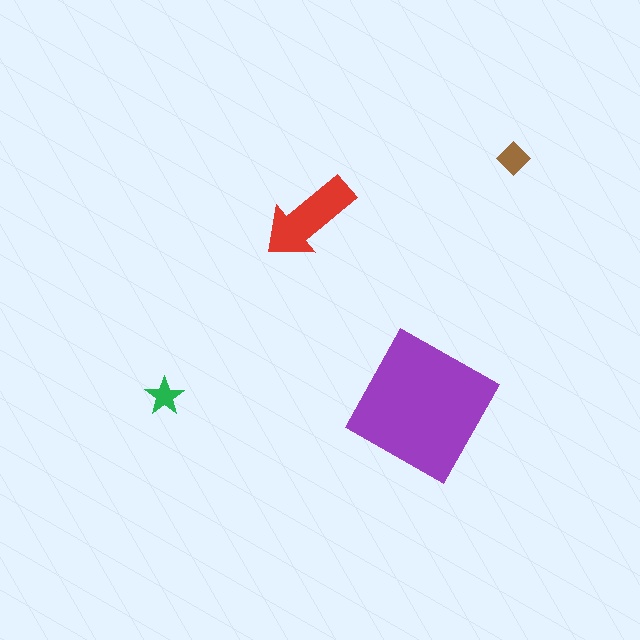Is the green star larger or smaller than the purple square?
Smaller.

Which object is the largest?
The purple square.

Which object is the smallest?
The green star.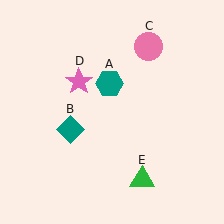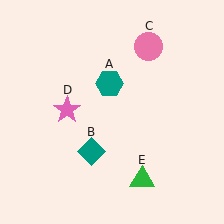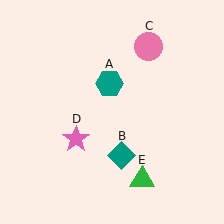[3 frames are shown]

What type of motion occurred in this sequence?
The teal diamond (object B), pink star (object D) rotated counterclockwise around the center of the scene.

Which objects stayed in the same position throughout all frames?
Teal hexagon (object A) and pink circle (object C) and green triangle (object E) remained stationary.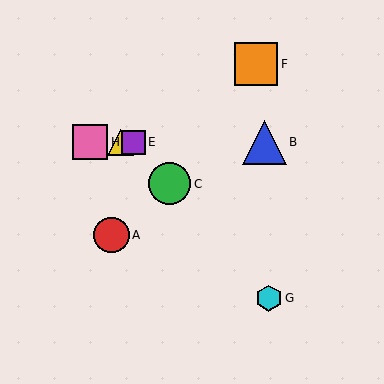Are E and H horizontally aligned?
Yes, both are at y≈142.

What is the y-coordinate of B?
Object B is at y≈142.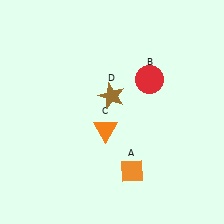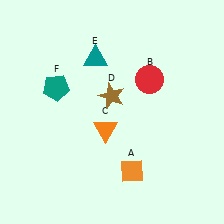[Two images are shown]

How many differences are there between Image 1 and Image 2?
There are 2 differences between the two images.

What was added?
A teal triangle (E), a teal pentagon (F) were added in Image 2.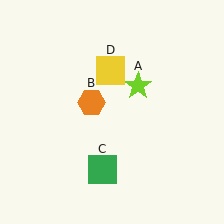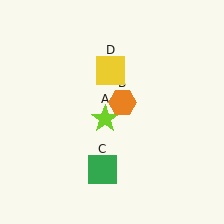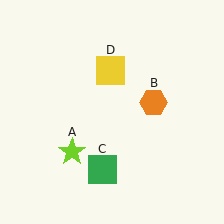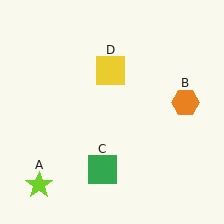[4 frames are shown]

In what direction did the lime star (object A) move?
The lime star (object A) moved down and to the left.